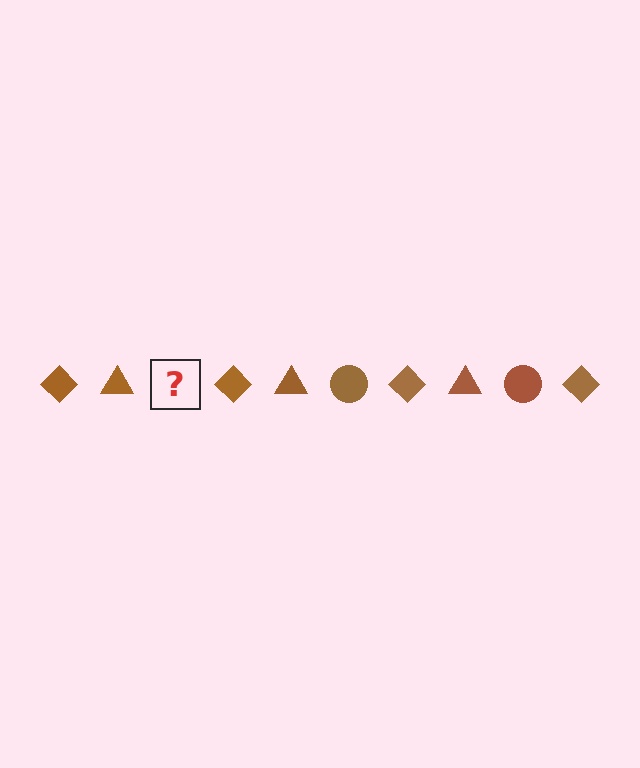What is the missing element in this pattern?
The missing element is a brown circle.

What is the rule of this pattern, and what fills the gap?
The rule is that the pattern cycles through diamond, triangle, circle shapes in brown. The gap should be filled with a brown circle.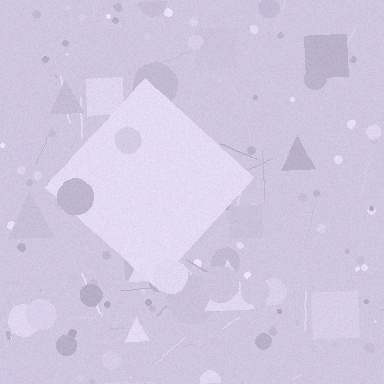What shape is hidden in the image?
A diamond is hidden in the image.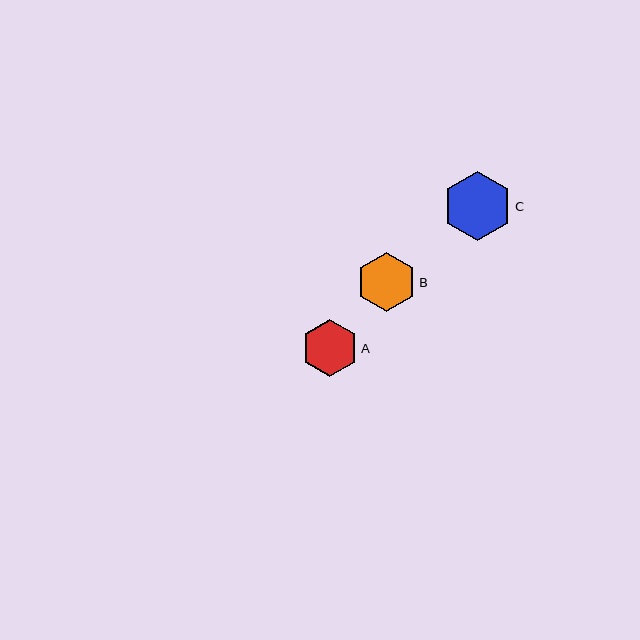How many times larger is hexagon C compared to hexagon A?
Hexagon C is approximately 1.2 times the size of hexagon A.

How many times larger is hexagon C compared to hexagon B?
Hexagon C is approximately 1.2 times the size of hexagon B.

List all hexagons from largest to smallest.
From largest to smallest: C, B, A.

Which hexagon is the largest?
Hexagon C is the largest with a size of approximately 69 pixels.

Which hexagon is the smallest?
Hexagon A is the smallest with a size of approximately 57 pixels.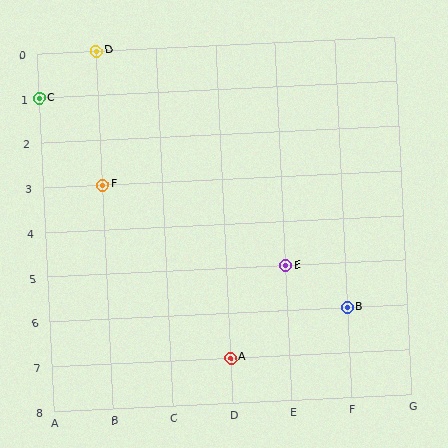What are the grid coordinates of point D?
Point D is at grid coordinates (B, 0).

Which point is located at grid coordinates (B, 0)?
Point D is at (B, 0).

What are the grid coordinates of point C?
Point C is at grid coordinates (A, 1).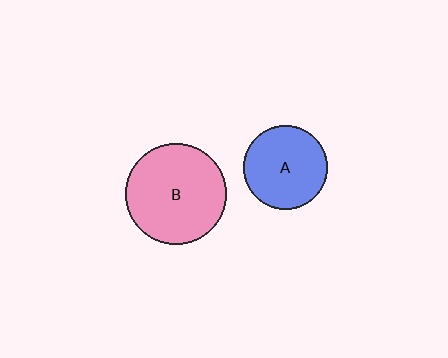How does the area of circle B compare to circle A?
Approximately 1.4 times.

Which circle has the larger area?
Circle B (pink).